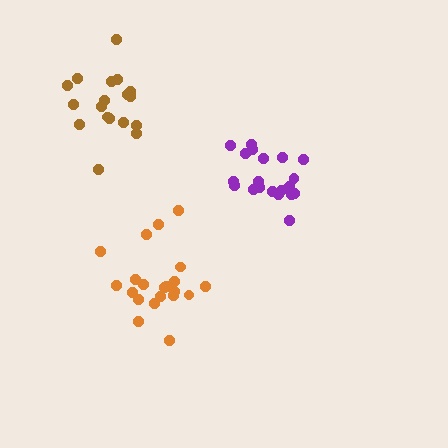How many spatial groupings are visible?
There are 3 spatial groupings.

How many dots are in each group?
Group 1: 21 dots, Group 2: 18 dots, Group 3: 20 dots (59 total).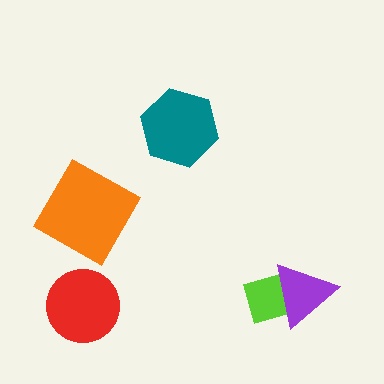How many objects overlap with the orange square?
0 objects overlap with the orange square.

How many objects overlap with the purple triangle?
1 object overlaps with the purple triangle.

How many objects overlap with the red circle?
0 objects overlap with the red circle.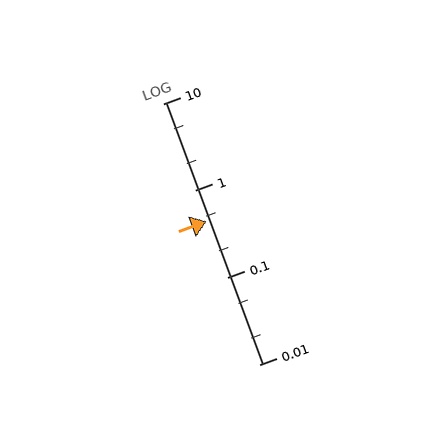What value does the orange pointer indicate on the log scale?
The pointer indicates approximately 0.44.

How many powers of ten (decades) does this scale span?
The scale spans 3 decades, from 0.01 to 10.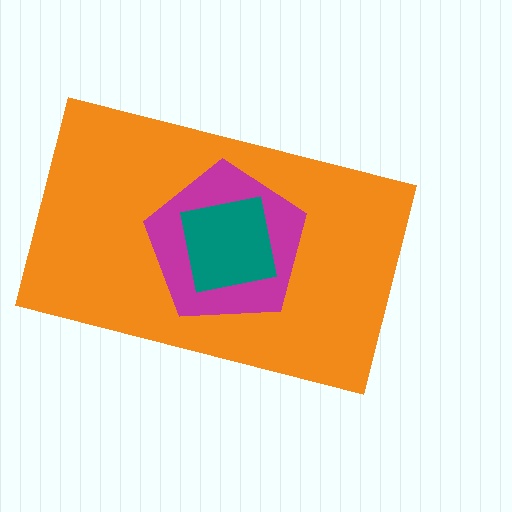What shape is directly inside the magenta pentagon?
The teal square.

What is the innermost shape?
The teal square.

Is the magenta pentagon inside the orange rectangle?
Yes.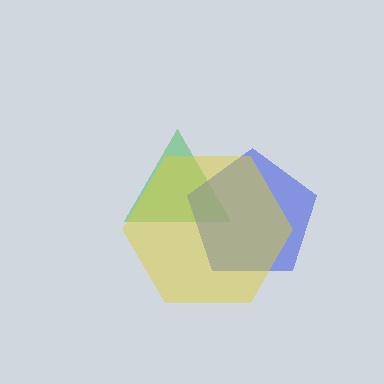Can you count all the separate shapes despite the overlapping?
Yes, there are 3 separate shapes.